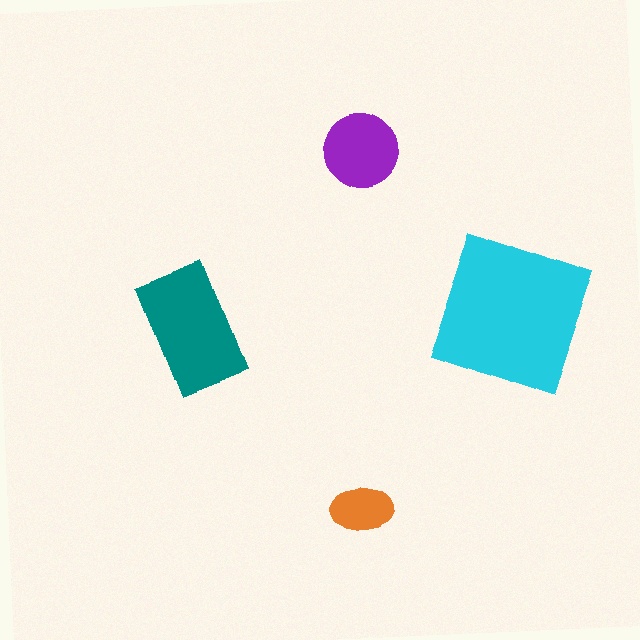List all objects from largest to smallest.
The cyan square, the teal rectangle, the purple circle, the orange ellipse.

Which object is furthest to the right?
The cyan square is rightmost.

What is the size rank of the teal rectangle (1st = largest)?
2nd.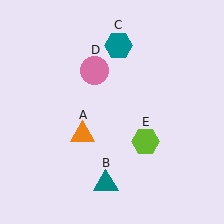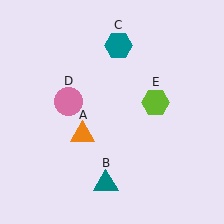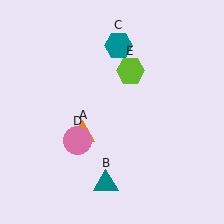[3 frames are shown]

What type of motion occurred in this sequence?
The pink circle (object D), lime hexagon (object E) rotated counterclockwise around the center of the scene.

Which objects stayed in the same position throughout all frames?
Orange triangle (object A) and teal triangle (object B) and teal hexagon (object C) remained stationary.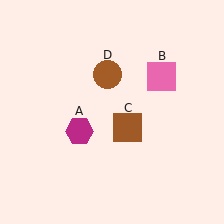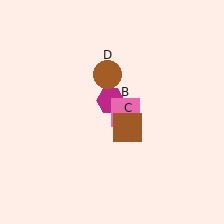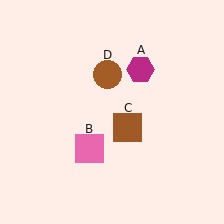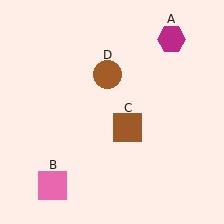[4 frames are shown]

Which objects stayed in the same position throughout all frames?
Brown square (object C) and brown circle (object D) remained stationary.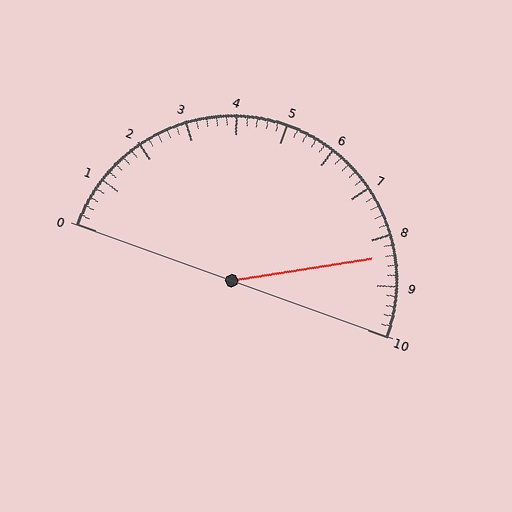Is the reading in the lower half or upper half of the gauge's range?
The reading is in the upper half of the range (0 to 10).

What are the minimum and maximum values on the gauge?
The gauge ranges from 0 to 10.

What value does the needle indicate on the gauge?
The needle indicates approximately 8.4.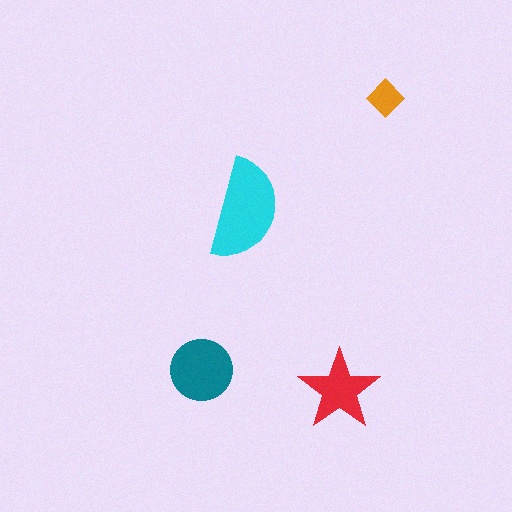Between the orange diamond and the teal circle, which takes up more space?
The teal circle.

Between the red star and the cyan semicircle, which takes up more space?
The cyan semicircle.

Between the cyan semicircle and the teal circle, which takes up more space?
The cyan semicircle.